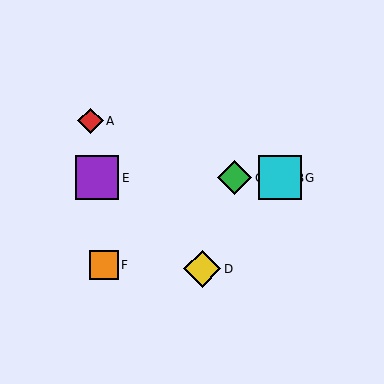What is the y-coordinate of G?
Object G is at y≈178.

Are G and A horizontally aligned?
No, G is at y≈178 and A is at y≈121.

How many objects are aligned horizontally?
4 objects (B, C, E, G) are aligned horizontally.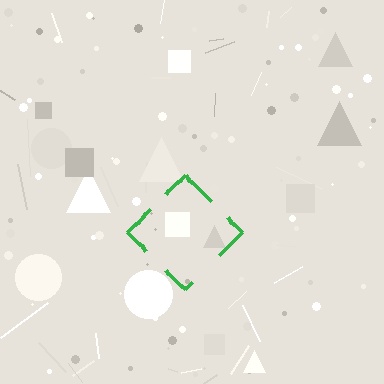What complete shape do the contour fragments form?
The contour fragments form a diamond.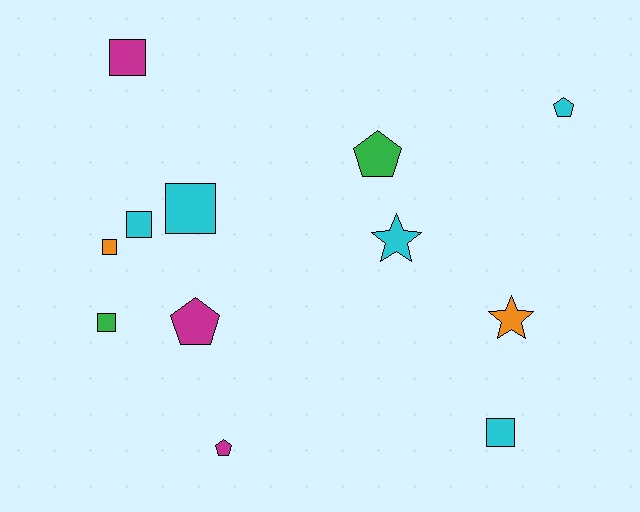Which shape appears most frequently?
Square, with 6 objects.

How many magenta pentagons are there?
There are 2 magenta pentagons.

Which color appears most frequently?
Cyan, with 5 objects.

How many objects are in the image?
There are 12 objects.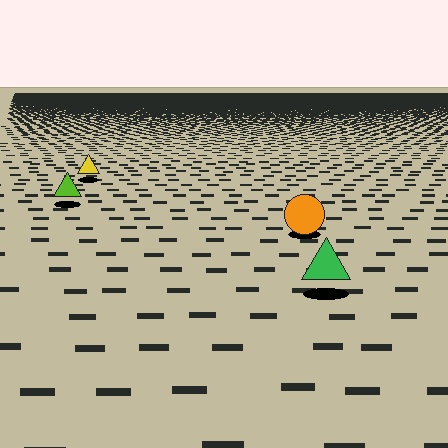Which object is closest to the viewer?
The green triangle is closest. The texture marks near it are larger and more spread out.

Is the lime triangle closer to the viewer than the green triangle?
No. The green triangle is closer — you can tell from the texture gradient: the ground texture is coarser near it.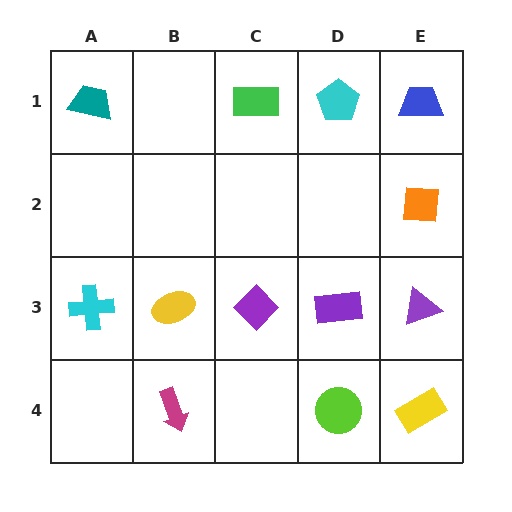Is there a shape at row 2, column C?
No, that cell is empty.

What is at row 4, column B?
A magenta arrow.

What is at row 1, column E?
A blue trapezoid.